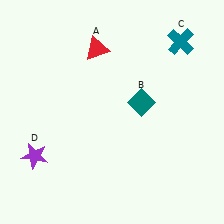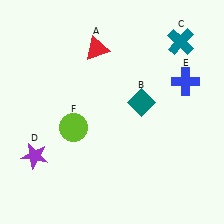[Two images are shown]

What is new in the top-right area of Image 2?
A blue cross (E) was added in the top-right area of Image 2.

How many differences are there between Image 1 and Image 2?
There are 2 differences between the two images.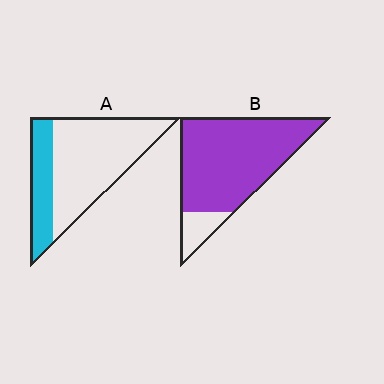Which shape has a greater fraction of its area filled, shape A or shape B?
Shape B.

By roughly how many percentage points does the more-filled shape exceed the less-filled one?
By roughly 60 percentage points (B over A).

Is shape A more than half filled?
No.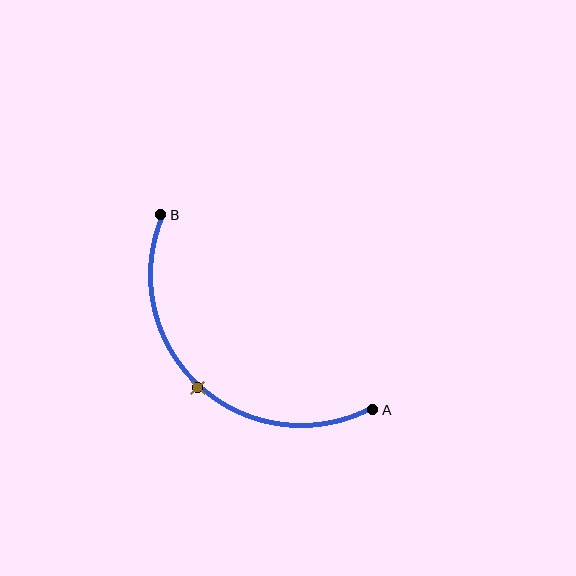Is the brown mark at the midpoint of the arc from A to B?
Yes. The brown mark lies on the arc at equal arc-length from both A and B — it is the arc midpoint.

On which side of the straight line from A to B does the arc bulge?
The arc bulges below and to the left of the straight line connecting A and B.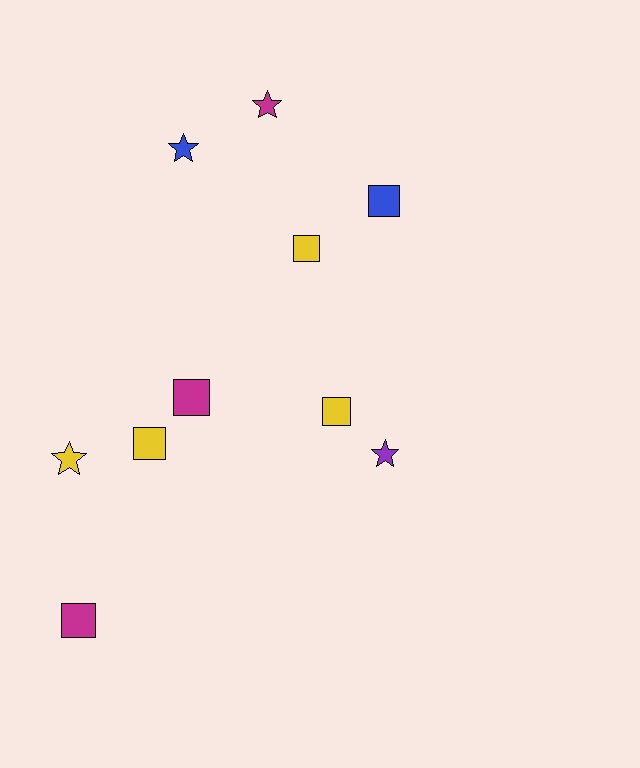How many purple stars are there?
There is 1 purple star.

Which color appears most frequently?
Yellow, with 4 objects.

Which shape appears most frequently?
Square, with 6 objects.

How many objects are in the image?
There are 10 objects.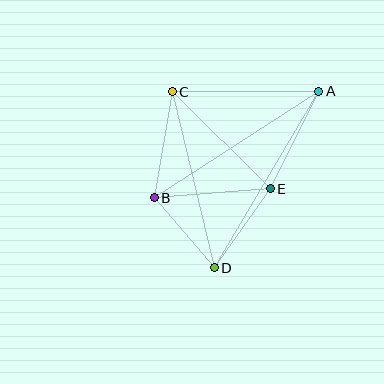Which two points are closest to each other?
Points B and D are closest to each other.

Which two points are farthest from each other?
Points A and D are farthest from each other.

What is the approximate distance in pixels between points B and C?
The distance between B and C is approximately 108 pixels.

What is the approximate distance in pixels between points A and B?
The distance between A and B is approximately 196 pixels.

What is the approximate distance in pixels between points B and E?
The distance between B and E is approximately 116 pixels.